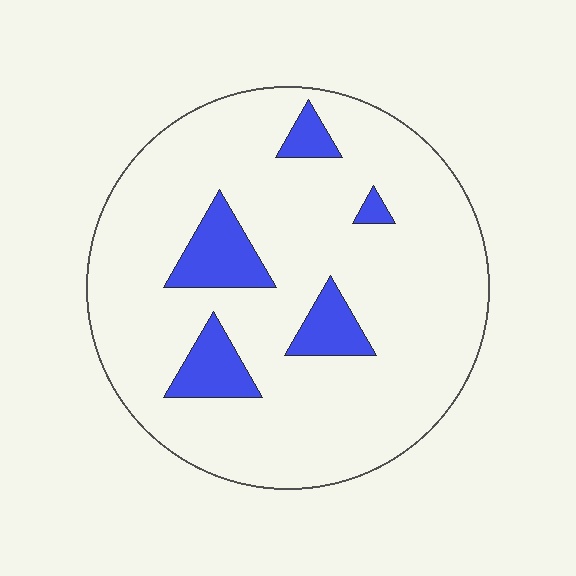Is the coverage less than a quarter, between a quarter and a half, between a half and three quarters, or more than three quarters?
Less than a quarter.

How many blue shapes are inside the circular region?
5.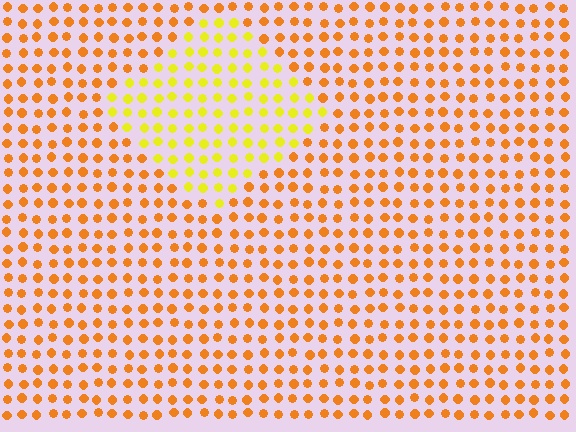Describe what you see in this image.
The image is filled with small orange elements in a uniform arrangement. A diamond-shaped region is visible where the elements are tinted to a slightly different hue, forming a subtle color boundary.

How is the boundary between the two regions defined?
The boundary is defined purely by a slight shift in hue (about 34 degrees). Spacing, size, and orientation are identical on both sides.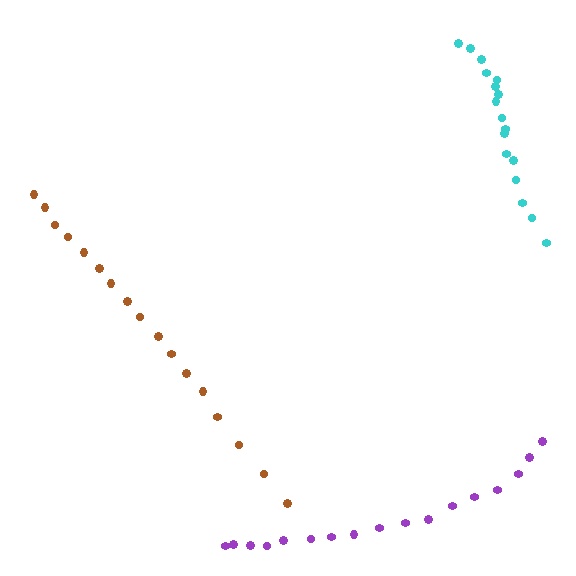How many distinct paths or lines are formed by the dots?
There are 3 distinct paths.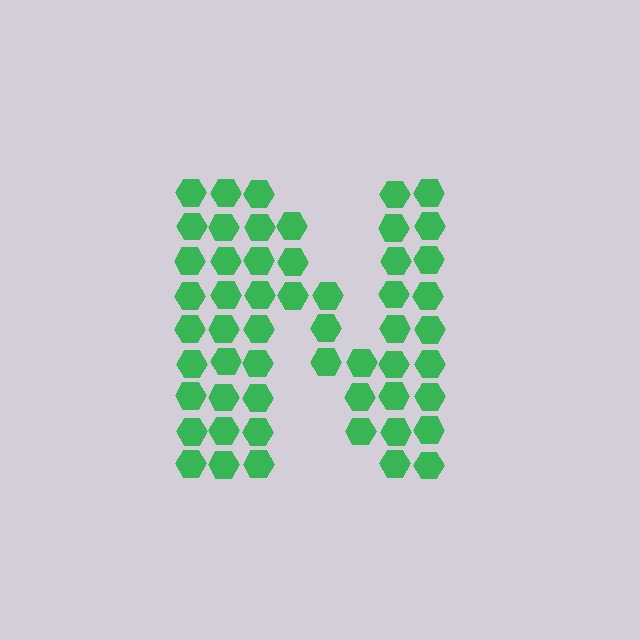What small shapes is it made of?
It is made of small hexagons.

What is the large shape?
The large shape is the letter N.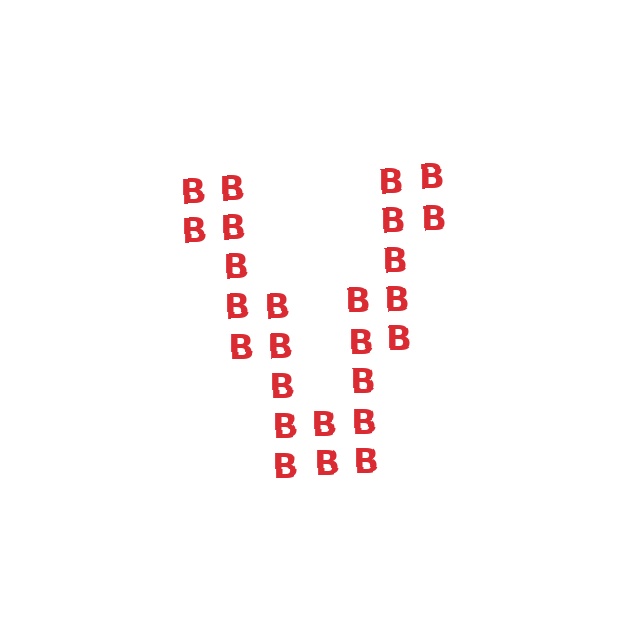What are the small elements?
The small elements are letter B's.